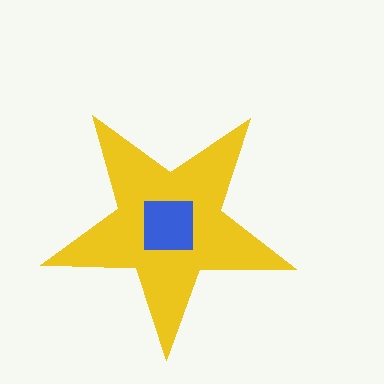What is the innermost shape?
The blue square.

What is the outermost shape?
The yellow star.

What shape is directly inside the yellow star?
The blue square.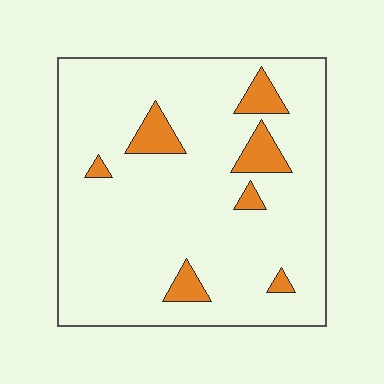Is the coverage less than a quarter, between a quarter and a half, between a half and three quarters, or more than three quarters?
Less than a quarter.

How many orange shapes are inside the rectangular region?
7.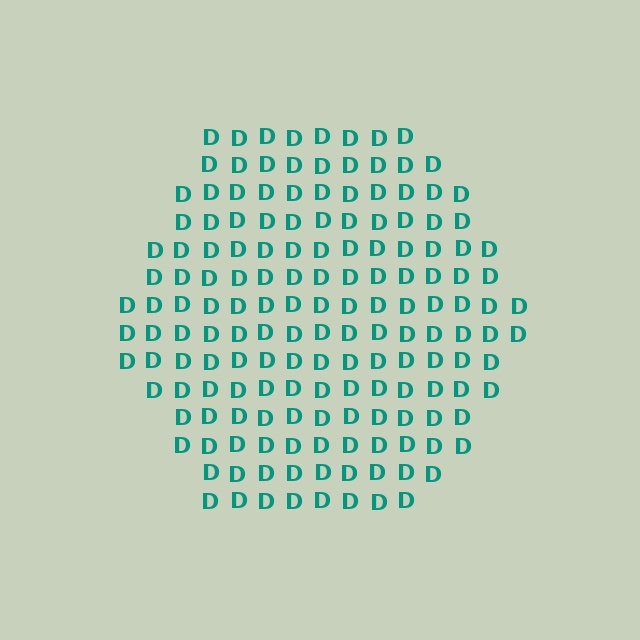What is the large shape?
The large shape is a hexagon.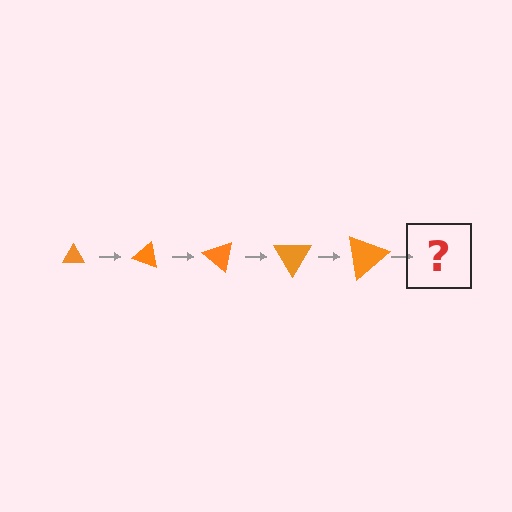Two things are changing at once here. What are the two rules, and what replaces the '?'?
The two rules are that the triangle grows larger each step and it rotates 20 degrees each step. The '?' should be a triangle, larger than the previous one and rotated 100 degrees from the start.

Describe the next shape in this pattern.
It should be a triangle, larger than the previous one and rotated 100 degrees from the start.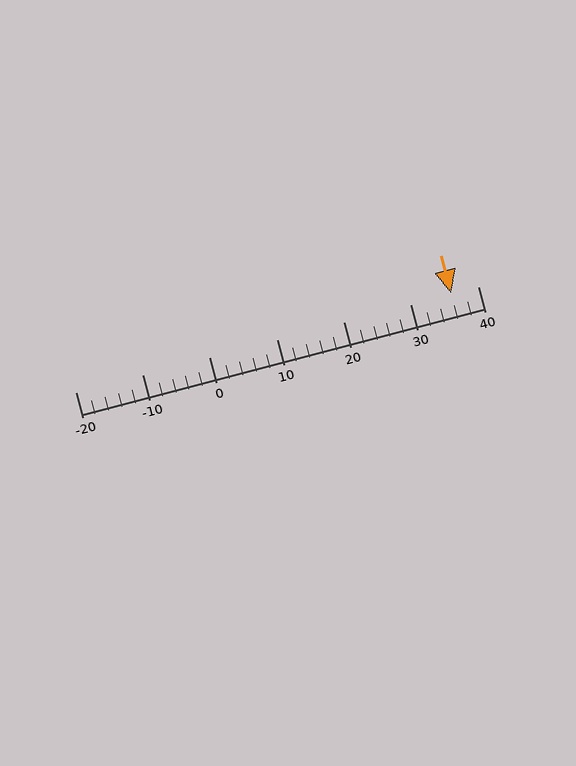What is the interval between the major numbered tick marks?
The major tick marks are spaced 10 units apart.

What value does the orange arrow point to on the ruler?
The orange arrow points to approximately 36.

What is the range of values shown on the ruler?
The ruler shows values from -20 to 40.